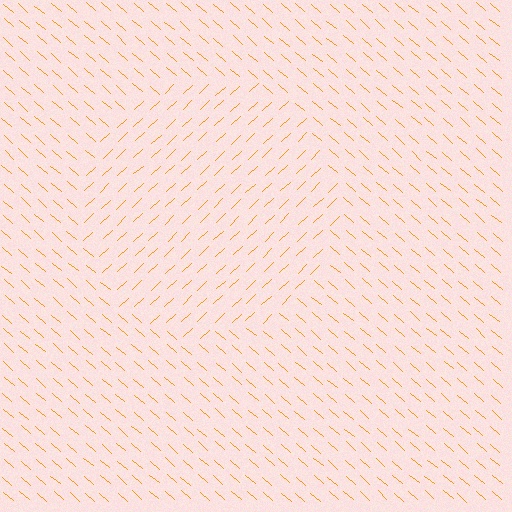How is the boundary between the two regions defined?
The boundary is defined purely by a change in line orientation (approximately 84 degrees difference). All lines are the same color and thickness.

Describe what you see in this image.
The image is filled with small orange line segments. A circle region in the image has lines oriented differently from the surrounding lines, creating a visible texture boundary.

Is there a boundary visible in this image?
Yes, there is a texture boundary formed by a change in line orientation.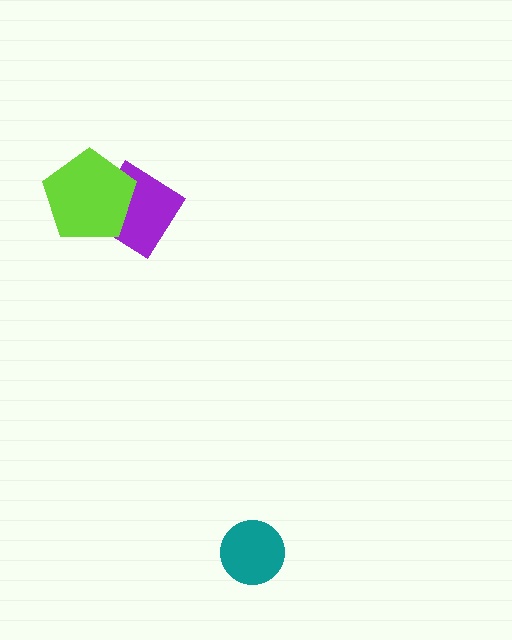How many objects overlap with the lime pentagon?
1 object overlaps with the lime pentagon.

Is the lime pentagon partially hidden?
No, no other shape covers it.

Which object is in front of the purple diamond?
The lime pentagon is in front of the purple diamond.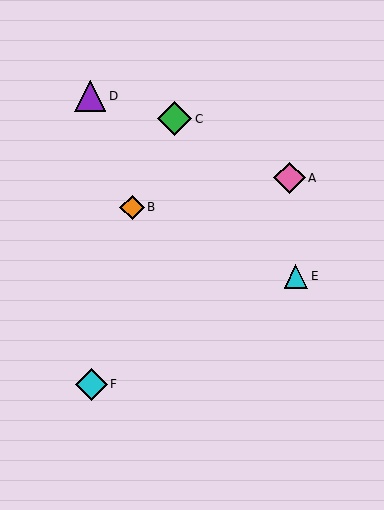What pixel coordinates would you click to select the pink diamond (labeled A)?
Click at (290, 178) to select the pink diamond A.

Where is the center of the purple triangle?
The center of the purple triangle is at (90, 96).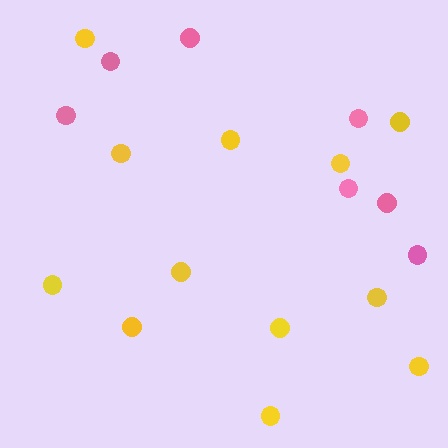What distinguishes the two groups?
There are 2 groups: one group of yellow circles (12) and one group of pink circles (7).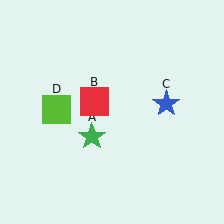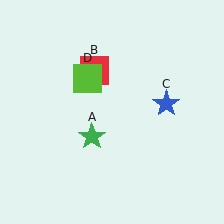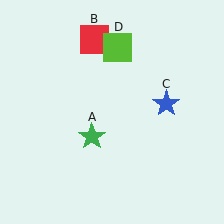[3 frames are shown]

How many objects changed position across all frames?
2 objects changed position: red square (object B), lime square (object D).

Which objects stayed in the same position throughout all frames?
Green star (object A) and blue star (object C) remained stationary.